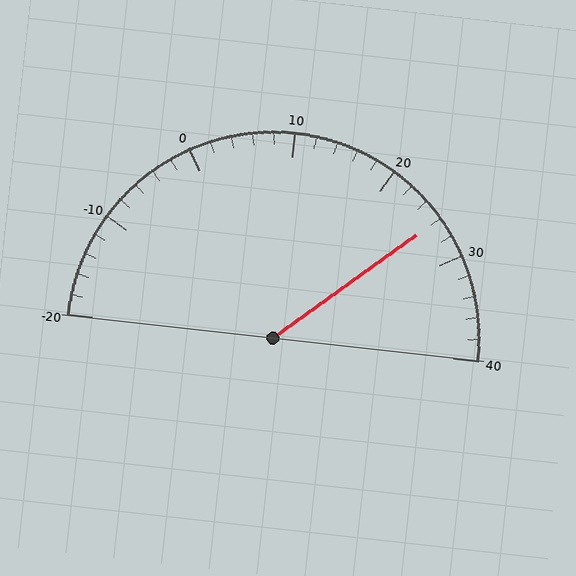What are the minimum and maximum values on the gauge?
The gauge ranges from -20 to 40.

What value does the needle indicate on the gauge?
The needle indicates approximately 26.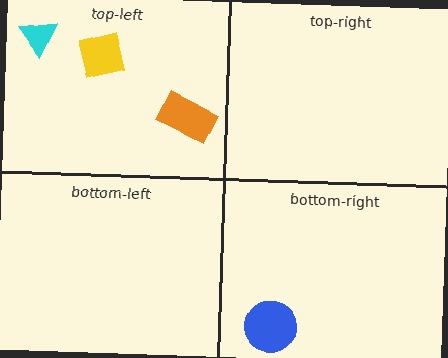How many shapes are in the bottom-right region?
1.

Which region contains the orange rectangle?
The top-left region.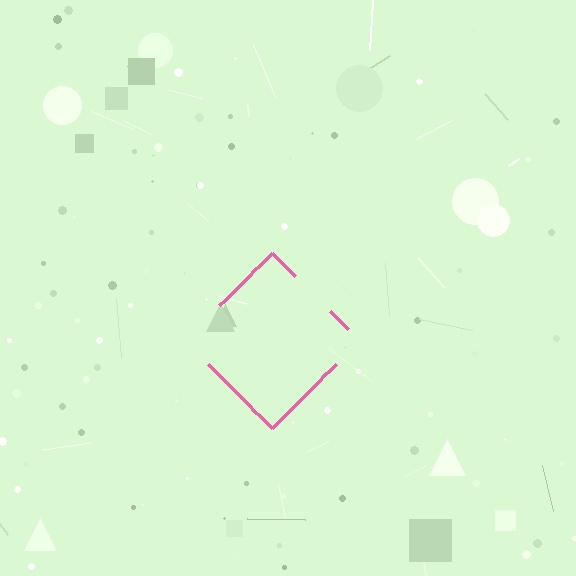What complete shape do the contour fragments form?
The contour fragments form a diamond.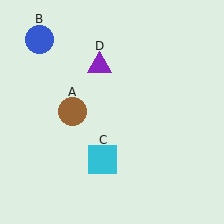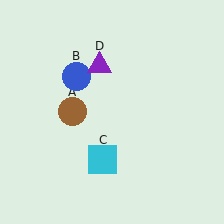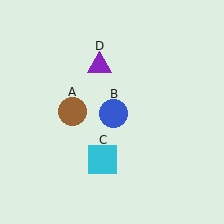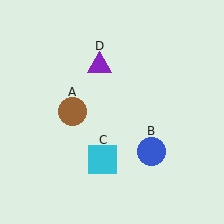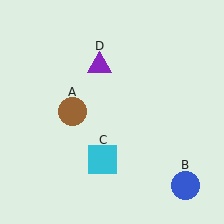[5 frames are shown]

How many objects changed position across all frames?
1 object changed position: blue circle (object B).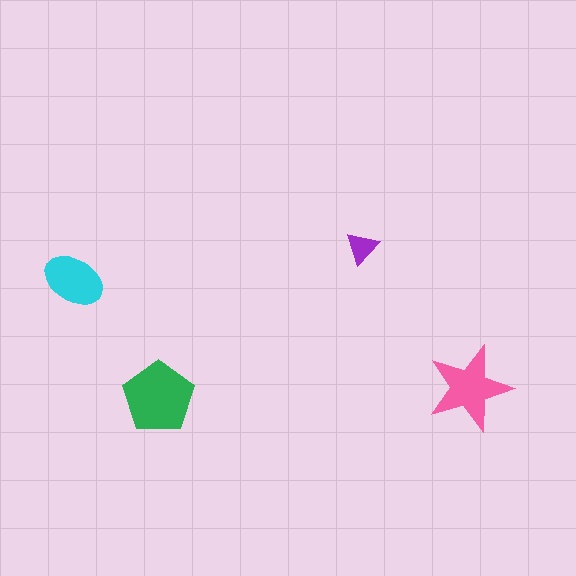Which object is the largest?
The green pentagon.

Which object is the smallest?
The purple triangle.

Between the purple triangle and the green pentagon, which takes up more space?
The green pentagon.